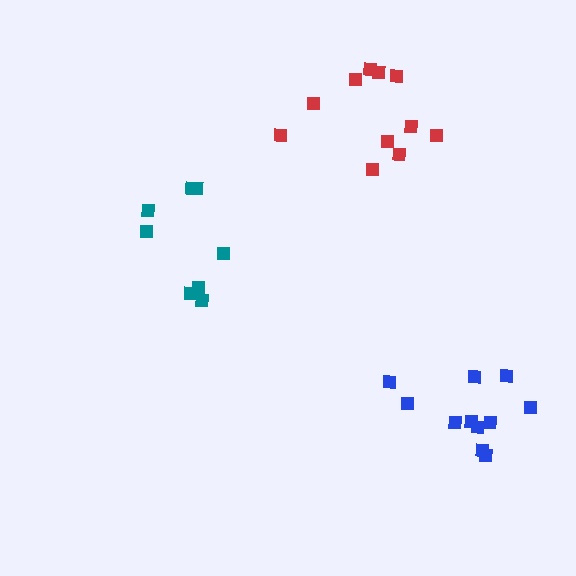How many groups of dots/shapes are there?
There are 3 groups.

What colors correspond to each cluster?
The clusters are colored: teal, blue, red.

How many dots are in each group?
Group 1: 8 dots, Group 2: 11 dots, Group 3: 11 dots (30 total).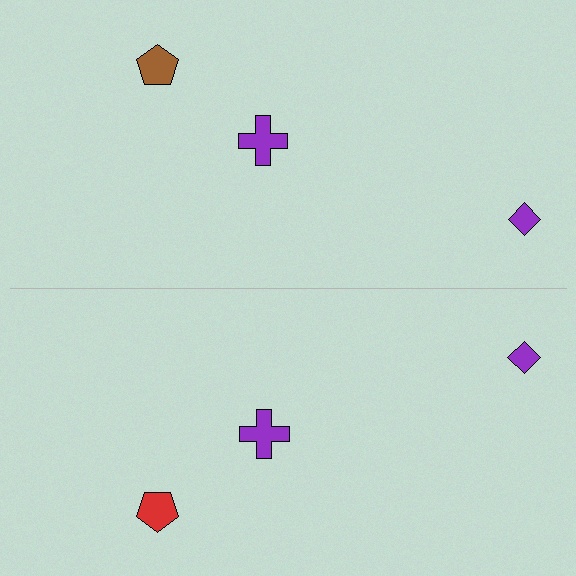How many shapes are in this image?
There are 6 shapes in this image.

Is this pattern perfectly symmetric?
No, the pattern is not perfectly symmetric. The red pentagon on the bottom side breaks the symmetry — its mirror counterpart is brown.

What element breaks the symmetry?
The red pentagon on the bottom side breaks the symmetry — its mirror counterpart is brown.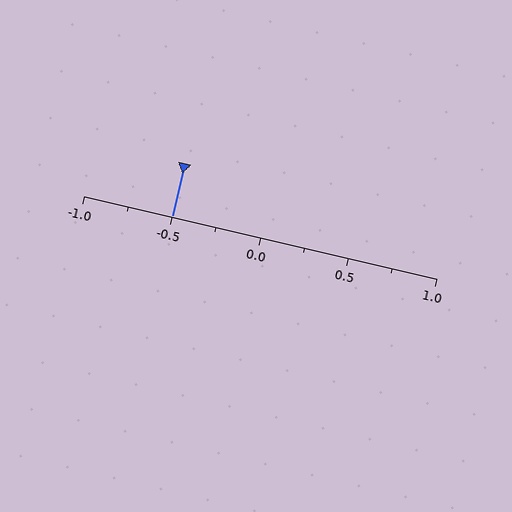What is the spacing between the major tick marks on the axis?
The major ticks are spaced 0.5 apart.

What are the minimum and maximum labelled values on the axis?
The axis runs from -1.0 to 1.0.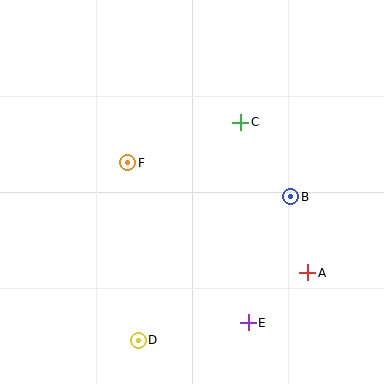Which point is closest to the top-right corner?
Point C is closest to the top-right corner.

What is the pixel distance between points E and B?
The distance between E and B is 133 pixels.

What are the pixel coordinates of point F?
Point F is at (128, 163).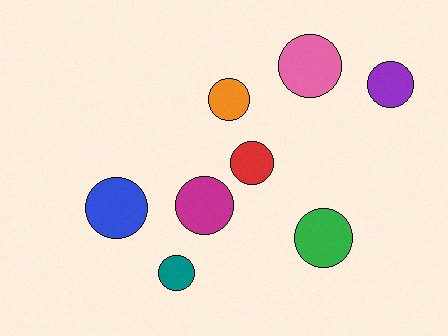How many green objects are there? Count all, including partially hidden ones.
There is 1 green object.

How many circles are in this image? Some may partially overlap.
There are 8 circles.